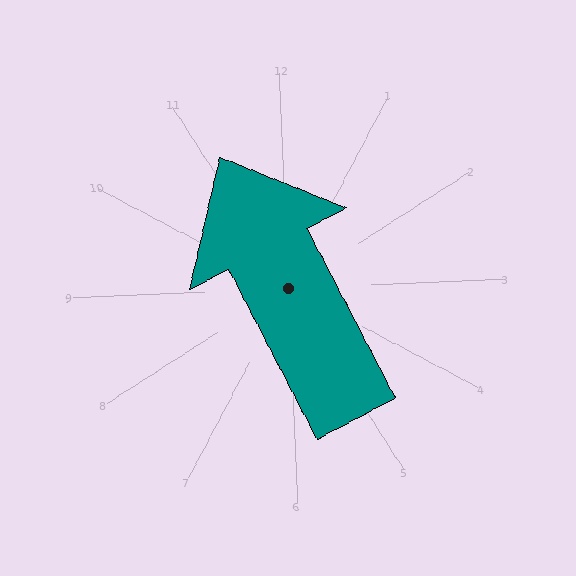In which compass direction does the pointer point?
Northwest.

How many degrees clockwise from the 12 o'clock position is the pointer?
Approximately 335 degrees.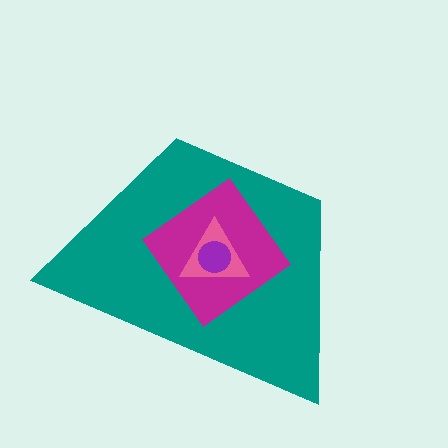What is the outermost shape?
The teal trapezoid.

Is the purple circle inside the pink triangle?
Yes.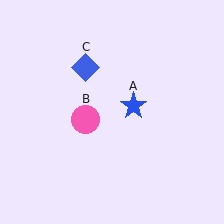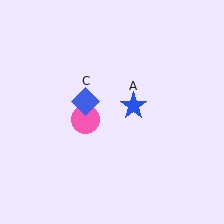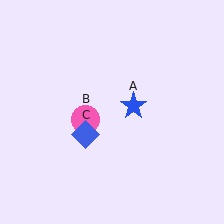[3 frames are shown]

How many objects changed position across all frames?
1 object changed position: blue diamond (object C).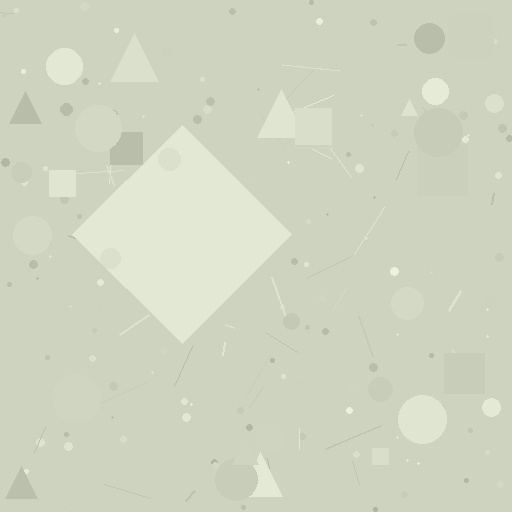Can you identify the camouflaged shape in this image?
The camouflaged shape is a diamond.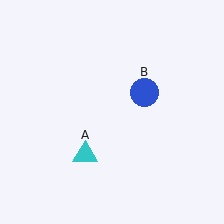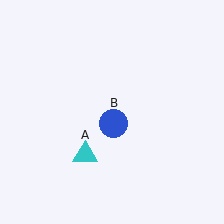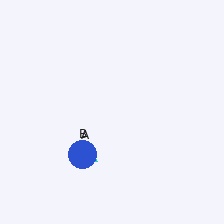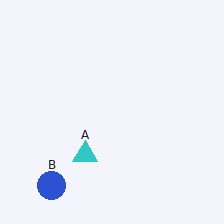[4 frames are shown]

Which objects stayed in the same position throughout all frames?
Cyan triangle (object A) remained stationary.